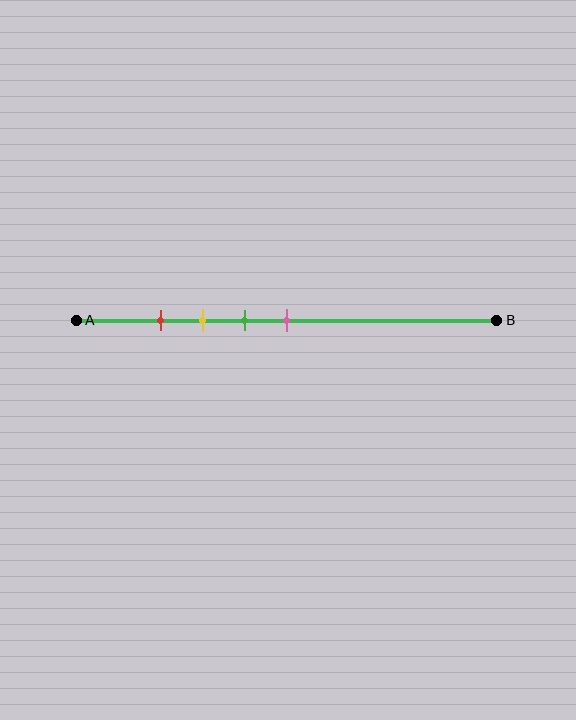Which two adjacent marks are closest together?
The red and yellow marks are the closest adjacent pair.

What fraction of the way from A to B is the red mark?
The red mark is approximately 20% (0.2) of the way from A to B.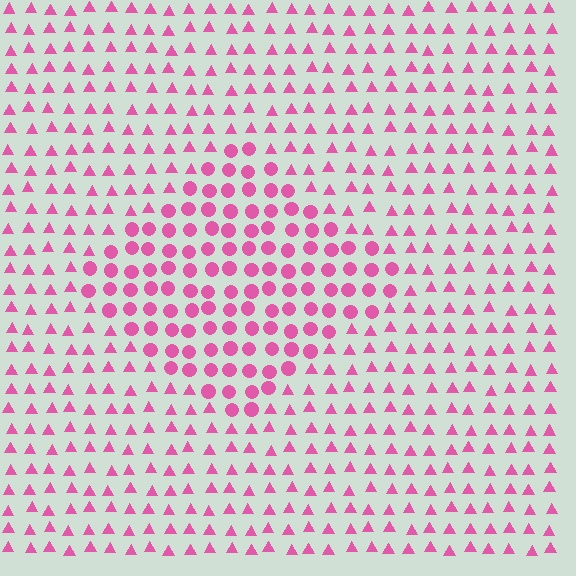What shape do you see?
I see a diamond.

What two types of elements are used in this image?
The image uses circles inside the diamond region and triangles outside it.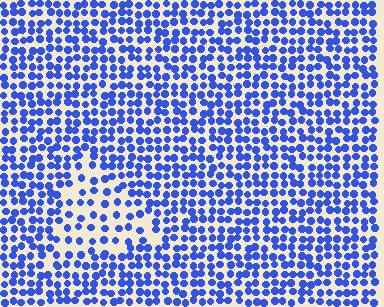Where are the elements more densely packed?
The elements are more densely packed outside the triangle boundary.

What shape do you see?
I see a triangle.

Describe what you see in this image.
The image contains small blue elements arranged at two different densities. A triangle-shaped region is visible where the elements are less densely packed than the surrounding area.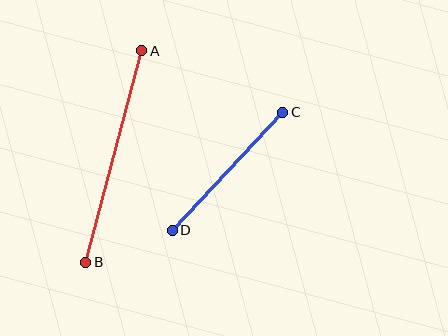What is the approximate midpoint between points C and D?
The midpoint is at approximately (227, 171) pixels.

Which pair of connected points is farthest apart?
Points A and B are farthest apart.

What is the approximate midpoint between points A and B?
The midpoint is at approximately (114, 157) pixels.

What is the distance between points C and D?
The distance is approximately 162 pixels.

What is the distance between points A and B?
The distance is approximately 219 pixels.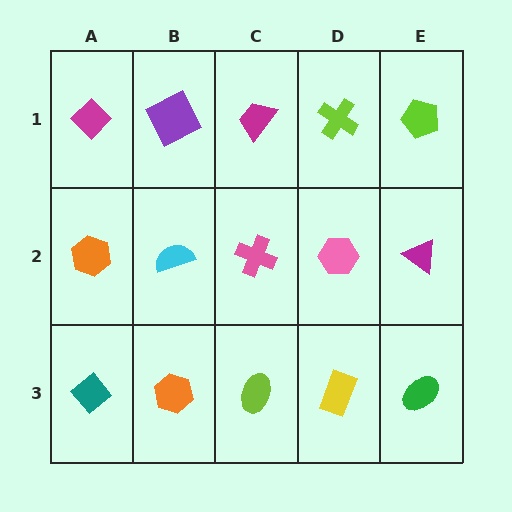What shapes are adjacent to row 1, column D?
A pink hexagon (row 2, column D), a magenta trapezoid (row 1, column C), a lime pentagon (row 1, column E).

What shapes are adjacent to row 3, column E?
A magenta triangle (row 2, column E), a yellow rectangle (row 3, column D).